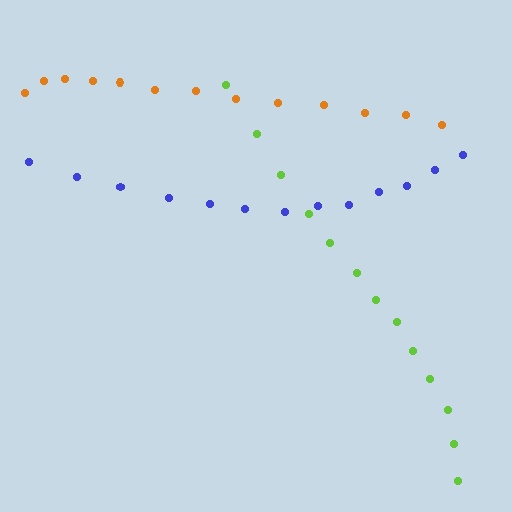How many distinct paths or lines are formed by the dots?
There are 3 distinct paths.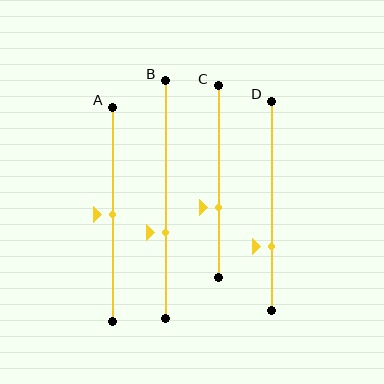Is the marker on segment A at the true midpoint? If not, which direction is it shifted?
Yes, the marker on segment A is at the true midpoint.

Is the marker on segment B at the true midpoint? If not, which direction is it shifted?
No, the marker on segment B is shifted downward by about 14% of the segment length.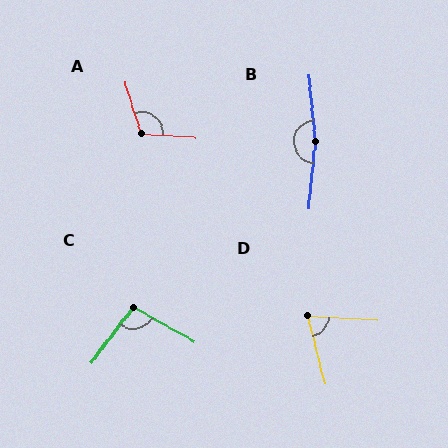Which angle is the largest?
B, at approximately 169 degrees.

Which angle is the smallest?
D, at approximately 72 degrees.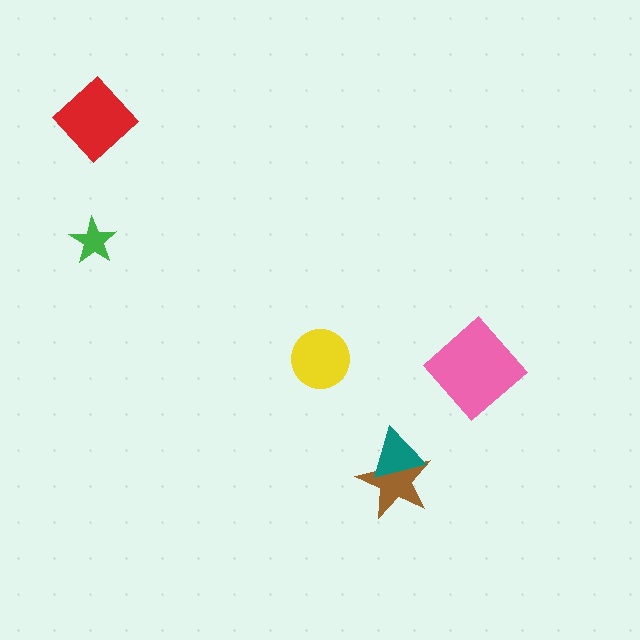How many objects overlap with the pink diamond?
0 objects overlap with the pink diamond.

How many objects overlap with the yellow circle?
0 objects overlap with the yellow circle.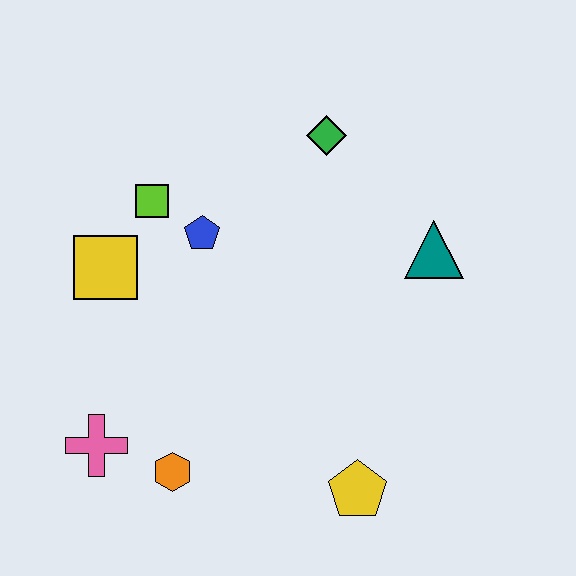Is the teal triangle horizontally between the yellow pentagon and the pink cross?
No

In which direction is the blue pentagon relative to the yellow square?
The blue pentagon is to the right of the yellow square.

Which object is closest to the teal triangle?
The green diamond is closest to the teal triangle.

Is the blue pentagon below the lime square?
Yes